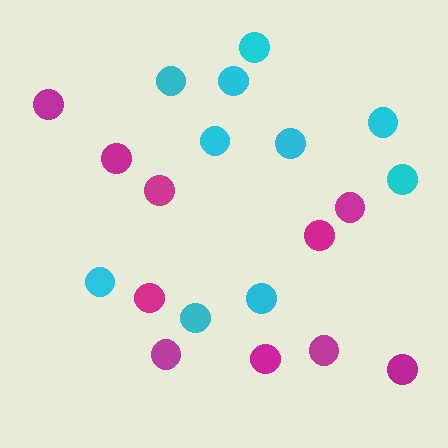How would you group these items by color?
There are 2 groups: one group of cyan circles (10) and one group of magenta circles (10).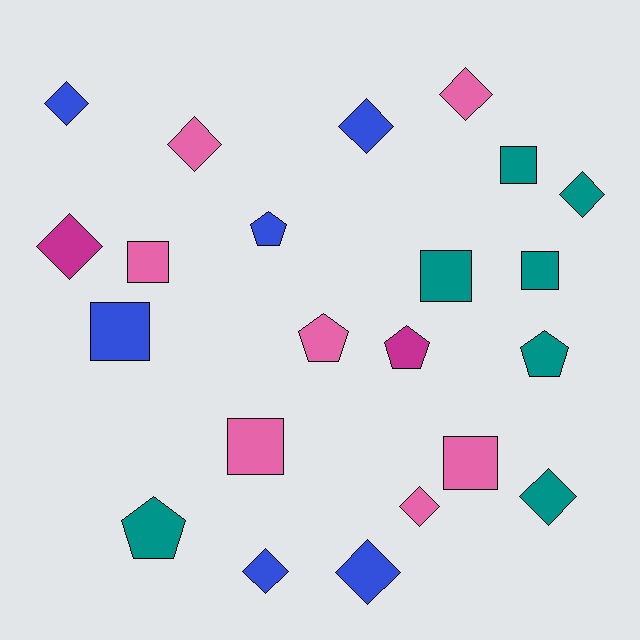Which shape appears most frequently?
Diamond, with 10 objects.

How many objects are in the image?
There are 22 objects.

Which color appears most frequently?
Teal, with 7 objects.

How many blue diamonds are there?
There are 4 blue diamonds.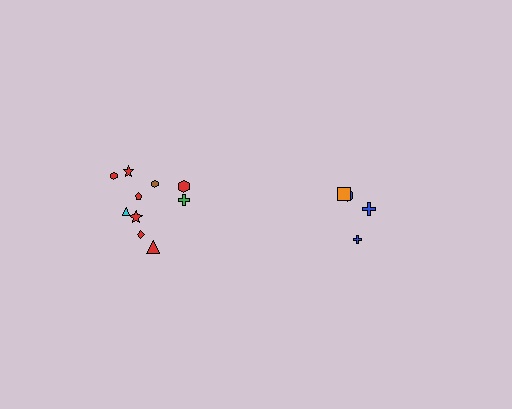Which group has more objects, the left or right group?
The left group.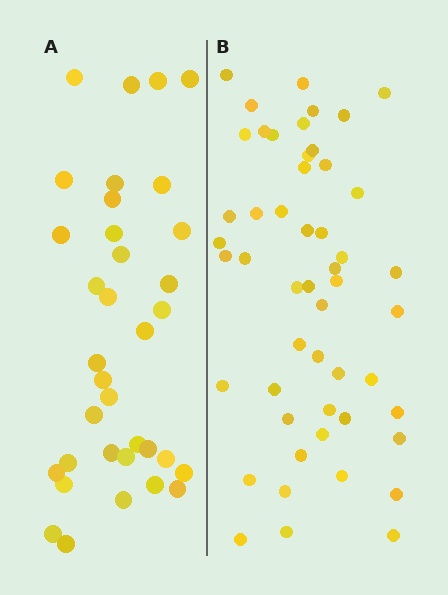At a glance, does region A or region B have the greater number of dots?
Region B (the right region) has more dots.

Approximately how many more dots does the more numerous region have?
Region B has approximately 15 more dots than region A.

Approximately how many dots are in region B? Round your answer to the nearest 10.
About 50 dots. (The exact count is 51, which rounds to 50.)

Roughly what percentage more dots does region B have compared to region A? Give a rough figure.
About 45% more.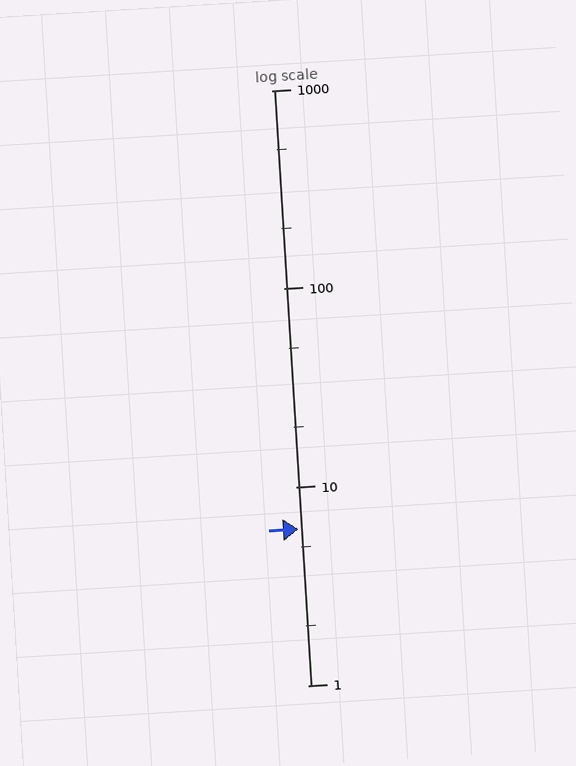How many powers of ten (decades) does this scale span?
The scale spans 3 decades, from 1 to 1000.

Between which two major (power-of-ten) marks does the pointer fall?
The pointer is between 1 and 10.